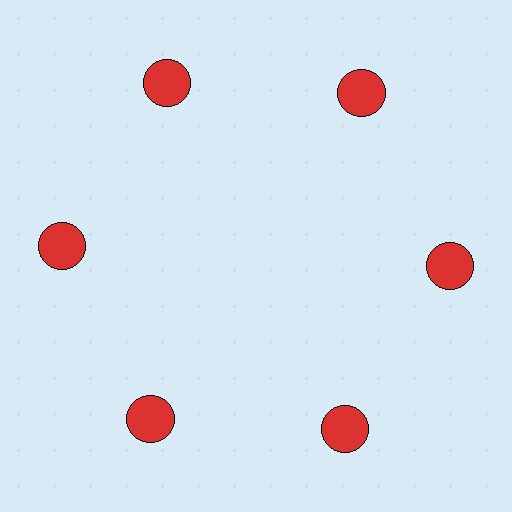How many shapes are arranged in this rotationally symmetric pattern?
There are 6 shapes, arranged in 6 groups of 1.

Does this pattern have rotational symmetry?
Yes, this pattern has 6-fold rotational symmetry. It looks the same after rotating 60 degrees around the center.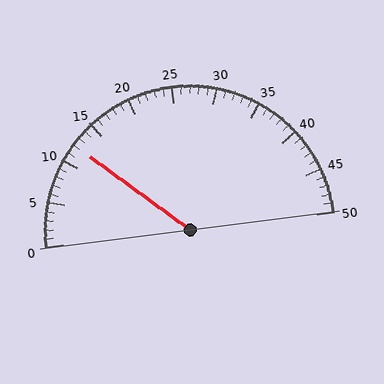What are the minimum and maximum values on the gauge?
The gauge ranges from 0 to 50.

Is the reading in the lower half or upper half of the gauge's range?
The reading is in the lower half of the range (0 to 50).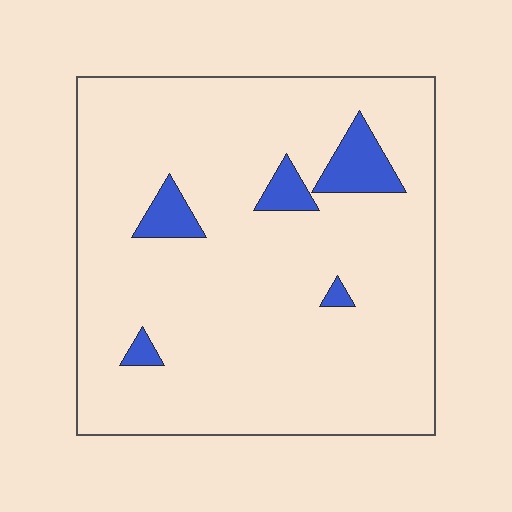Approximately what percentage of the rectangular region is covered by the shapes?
Approximately 10%.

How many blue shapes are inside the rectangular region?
5.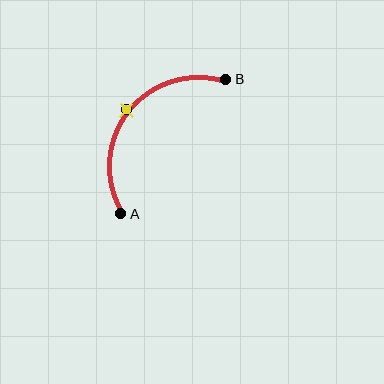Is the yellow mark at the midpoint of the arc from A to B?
Yes. The yellow mark lies on the arc at equal arc-length from both A and B — it is the arc midpoint.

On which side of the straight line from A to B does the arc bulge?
The arc bulges above and to the left of the straight line connecting A and B.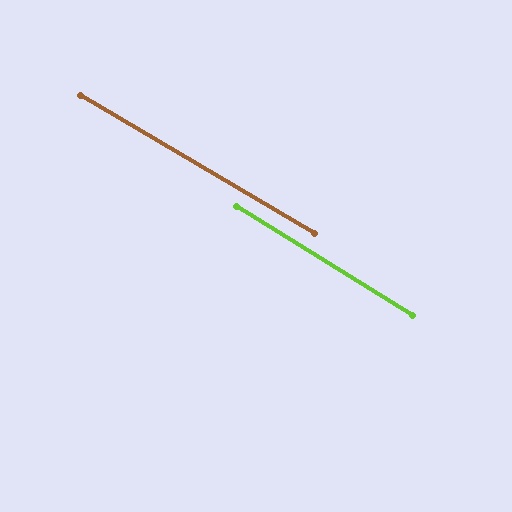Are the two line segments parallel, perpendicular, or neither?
Parallel — their directions differ by only 1.4°.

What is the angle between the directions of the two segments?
Approximately 1 degree.